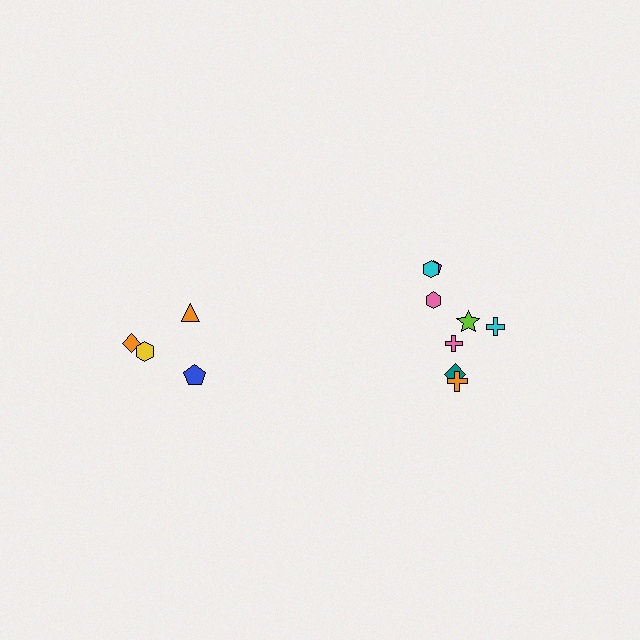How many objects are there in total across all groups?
There are 12 objects.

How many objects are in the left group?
There are 4 objects.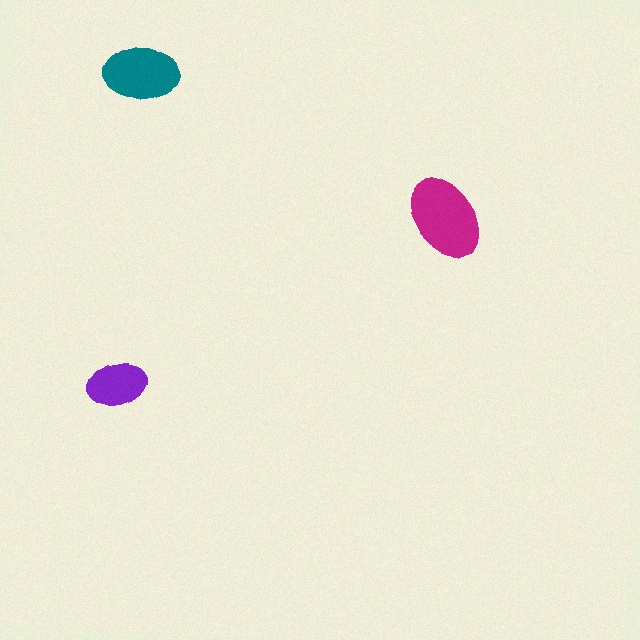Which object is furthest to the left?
The purple ellipse is leftmost.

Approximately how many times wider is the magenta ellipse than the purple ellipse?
About 1.5 times wider.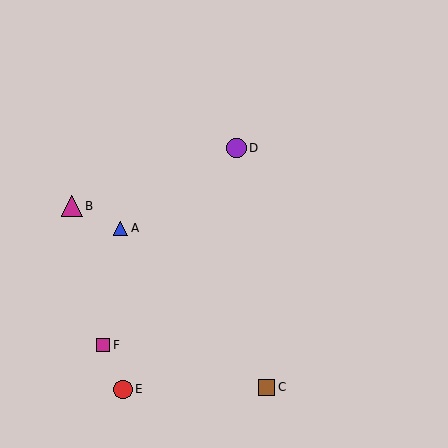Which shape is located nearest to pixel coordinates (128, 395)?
The red circle (labeled E) at (123, 389) is nearest to that location.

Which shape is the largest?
The magenta triangle (labeled B) is the largest.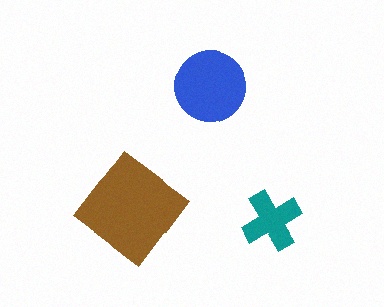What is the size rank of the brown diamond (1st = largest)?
1st.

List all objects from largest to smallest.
The brown diamond, the blue circle, the teal cross.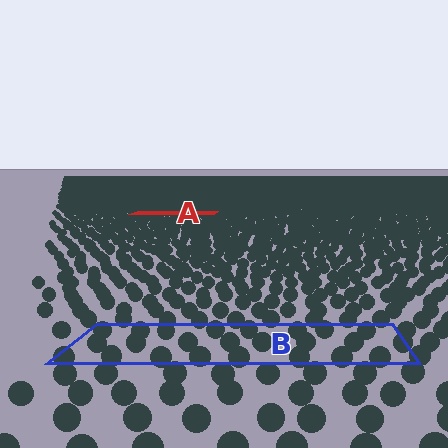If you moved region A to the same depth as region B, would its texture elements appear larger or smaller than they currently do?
They would appear larger. At a closer depth, the same texture elements are projected at a bigger on-screen size.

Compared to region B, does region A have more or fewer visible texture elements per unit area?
Region A has more texture elements per unit area — they are packed more densely because it is farther away.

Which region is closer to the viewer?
Region B is closer. The texture elements there are larger and more spread out.